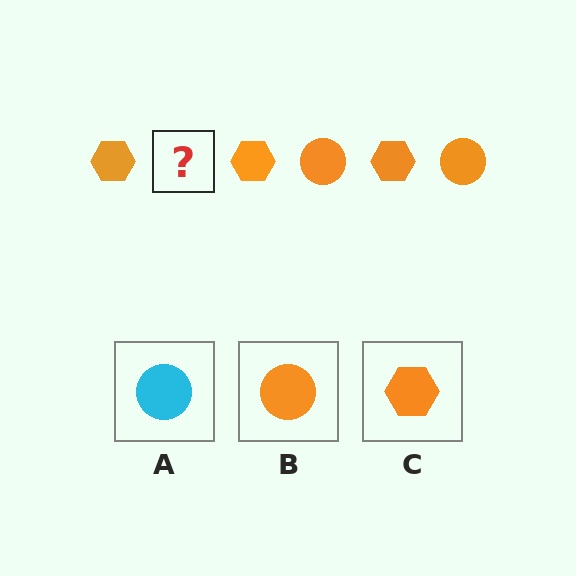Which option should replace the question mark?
Option B.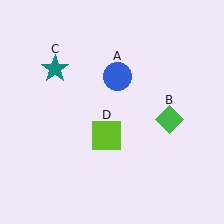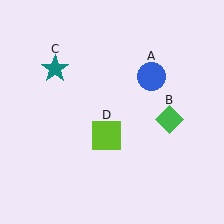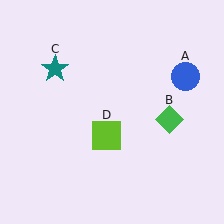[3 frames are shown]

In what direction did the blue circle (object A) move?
The blue circle (object A) moved right.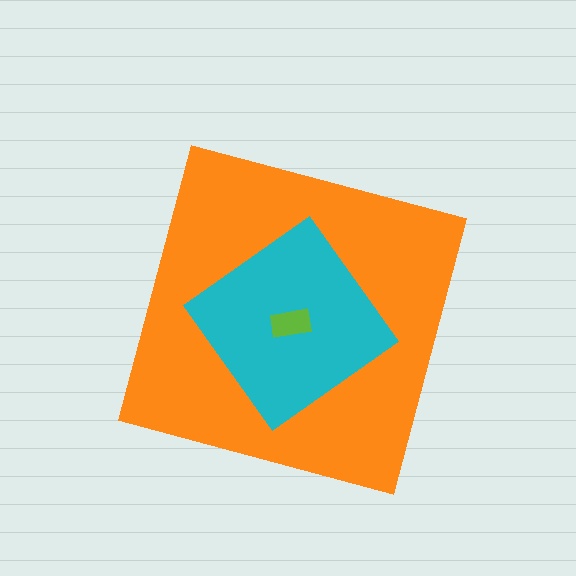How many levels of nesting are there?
3.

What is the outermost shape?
The orange square.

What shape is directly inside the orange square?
The cyan diamond.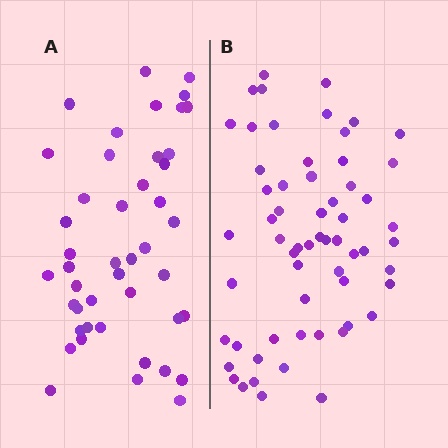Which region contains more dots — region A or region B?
Region B (the right region) has more dots.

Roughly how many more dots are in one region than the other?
Region B has approximately 15 more dots than region A.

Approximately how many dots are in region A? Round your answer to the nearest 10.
About 40 dots. (The exact count is 45, which rounds to 40.)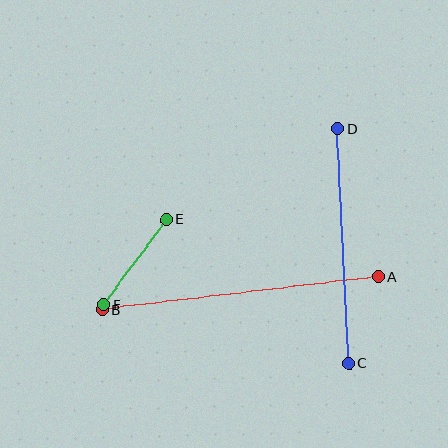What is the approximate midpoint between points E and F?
The midpoint is at approximately (135, 262) pixels.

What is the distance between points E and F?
The distance is approximately 106 pixels.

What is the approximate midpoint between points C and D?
The midpoint is at approximately (343, 246) pixels.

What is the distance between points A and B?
The distance is approximately 278 pixels.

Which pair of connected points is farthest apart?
Points A and B are farthest apart.